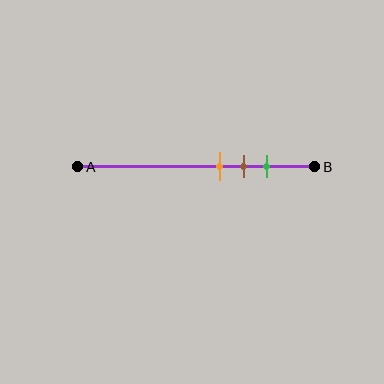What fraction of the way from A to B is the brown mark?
The brown mark is approximately 70% (0.7) of the way from A to B.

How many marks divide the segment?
There are 3 marks dividing the segment.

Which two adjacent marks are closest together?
The orange and brown marks are the closest adjacent pair.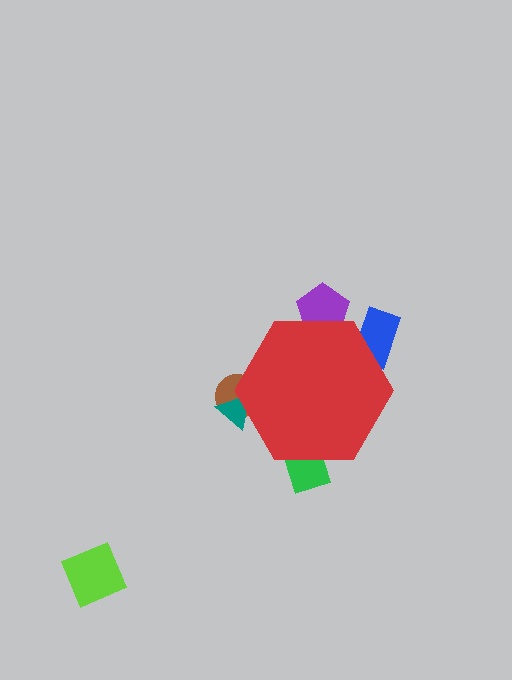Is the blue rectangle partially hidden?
Yes, the blue rectangle is partially hidden behind the red hexagon.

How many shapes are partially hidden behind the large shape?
5 shapes are partially hidden.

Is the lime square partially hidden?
No, the lime square is fully visible.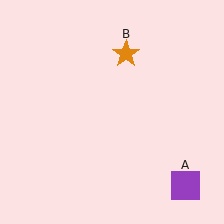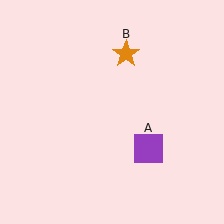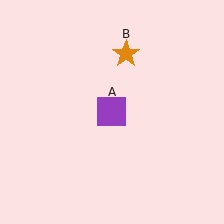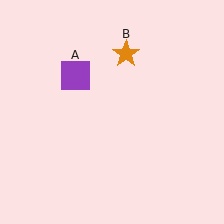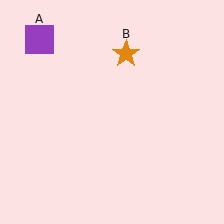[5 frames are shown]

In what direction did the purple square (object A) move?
The purple square (object A) moved up and to the left.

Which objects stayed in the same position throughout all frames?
Orange star (object B) remained stationary.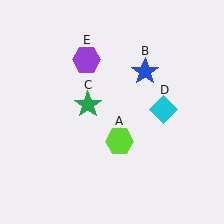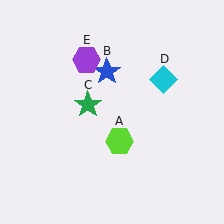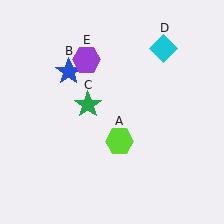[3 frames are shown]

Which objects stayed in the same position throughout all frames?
Lime hexagon (object A) and green star (object C) and purple hexagon (object E) remained stationary.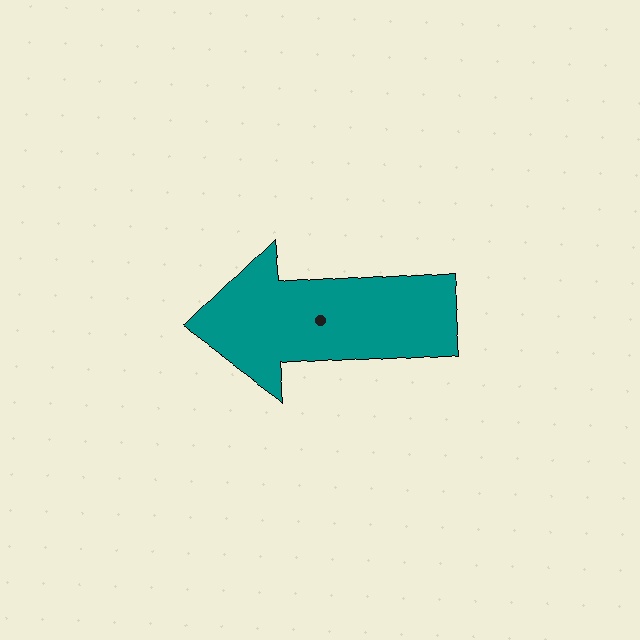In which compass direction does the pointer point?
West.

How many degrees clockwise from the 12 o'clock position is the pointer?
Approximately 266 degrees.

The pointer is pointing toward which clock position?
Roughly 9 o'clock.